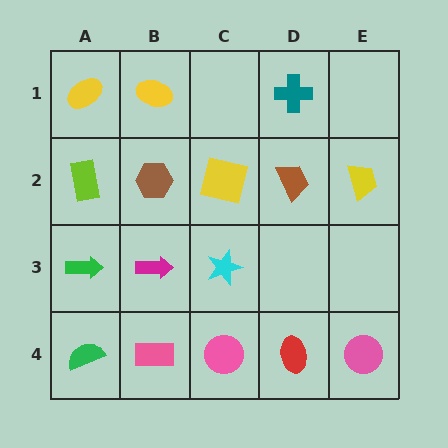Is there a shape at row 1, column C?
No, that cell is empty.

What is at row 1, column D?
A teal cross.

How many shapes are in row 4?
5 shapes.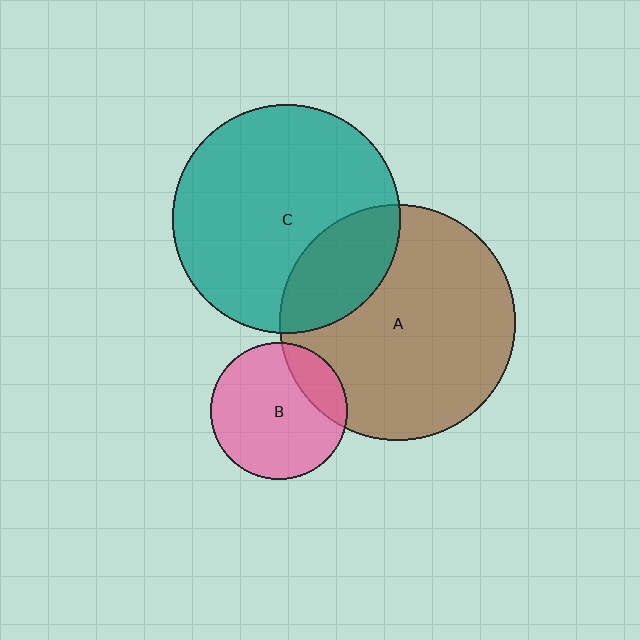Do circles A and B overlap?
Yes.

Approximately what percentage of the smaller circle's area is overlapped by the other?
Approximately 20%.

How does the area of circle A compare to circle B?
Approximately 3.0 times.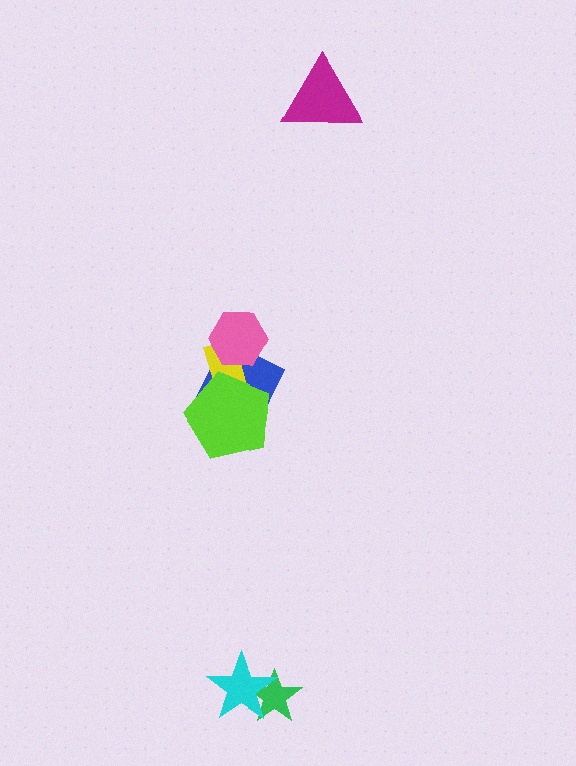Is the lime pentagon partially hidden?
No, no other shape covers it.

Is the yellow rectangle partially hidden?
Yes, it is partially covered by another shape.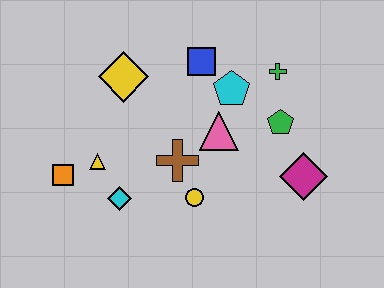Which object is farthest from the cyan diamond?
The green cross is farthest from the cyan diamond.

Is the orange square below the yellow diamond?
Yes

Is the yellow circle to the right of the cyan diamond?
Yes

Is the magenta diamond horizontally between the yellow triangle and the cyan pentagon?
No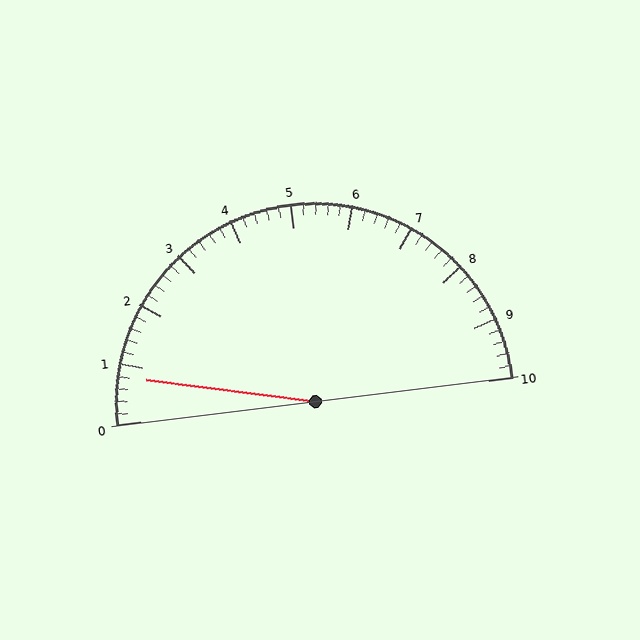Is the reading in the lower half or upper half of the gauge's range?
The reading is in the lower half of the range (0 to 10).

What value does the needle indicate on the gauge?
The needle indicates approximately 0.8.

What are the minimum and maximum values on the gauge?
The gauge ranges from 0 to 10.